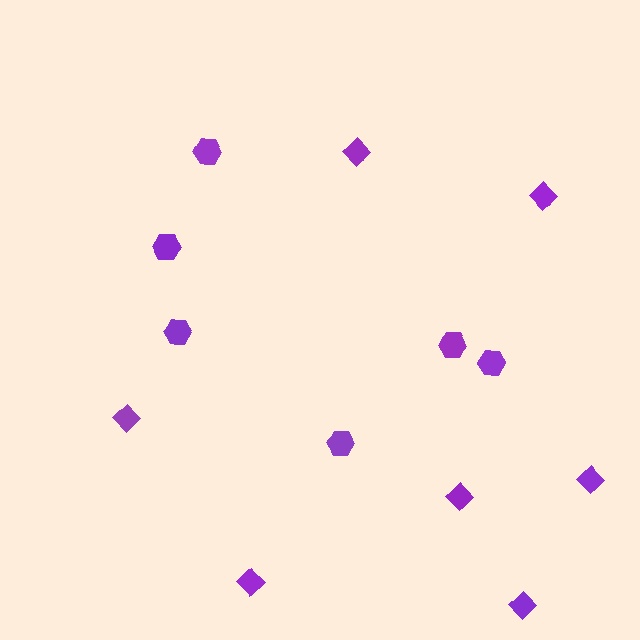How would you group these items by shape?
There are 2 groups: one group of hexagons (6) and one group of diamonds (7).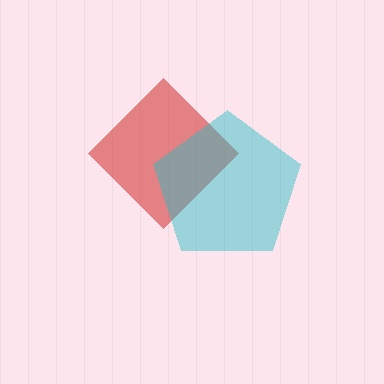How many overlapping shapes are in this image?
There are 2 overlapping shapes in the image.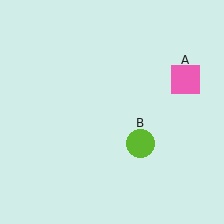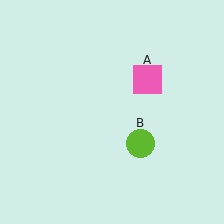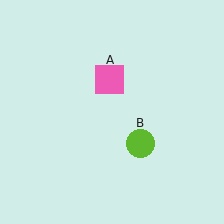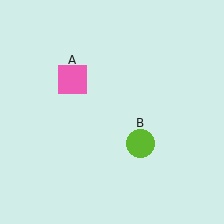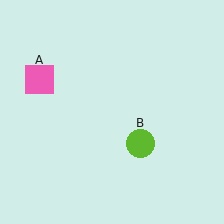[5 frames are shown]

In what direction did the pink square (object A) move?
The pink square (object A) moved left.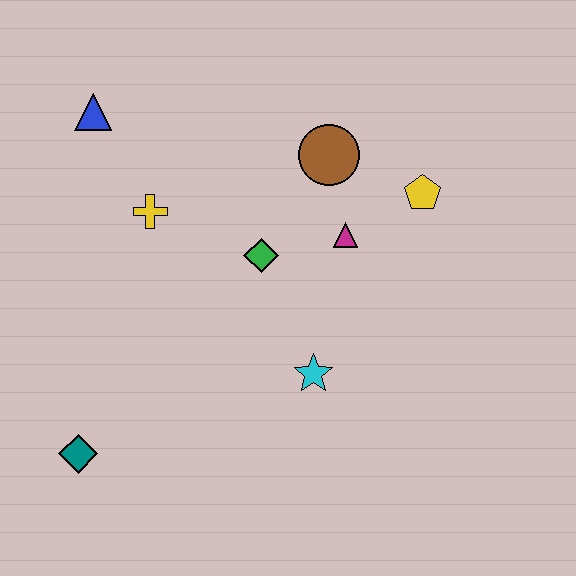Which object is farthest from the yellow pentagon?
The teal diamond is farthest from the yellow pentagon.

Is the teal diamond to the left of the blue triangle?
Yes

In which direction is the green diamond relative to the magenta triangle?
The green diamond is to the left of the magenta triangle.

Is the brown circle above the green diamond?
Yes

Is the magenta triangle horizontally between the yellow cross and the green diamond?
No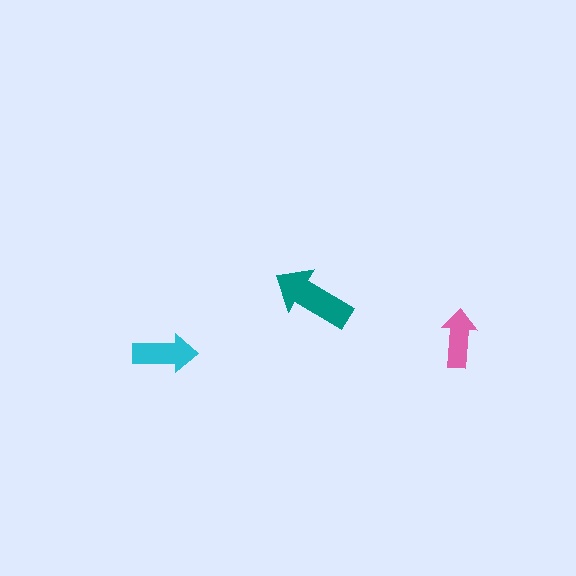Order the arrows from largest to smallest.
the teal one, the cyan one, the pink one.